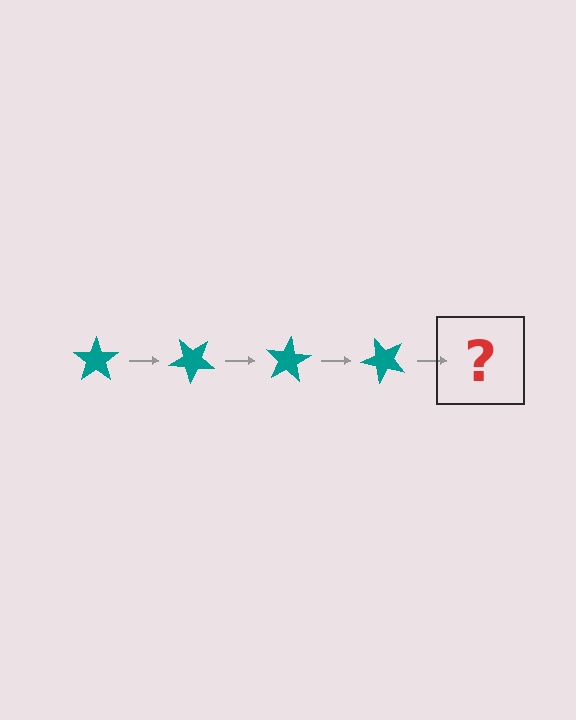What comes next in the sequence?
The next element should be a teal star rotated 160 degrees.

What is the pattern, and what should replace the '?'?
The pattern is that the star rotates 40 degrees each step. The '?' should be a teal star rotated 160 degrees.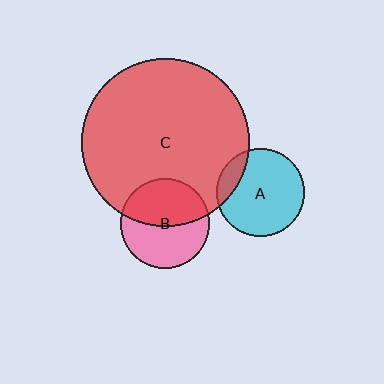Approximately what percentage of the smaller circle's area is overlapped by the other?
Approximately 15%.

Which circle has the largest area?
Circle C (red).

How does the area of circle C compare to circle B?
Approximately 3.5 times.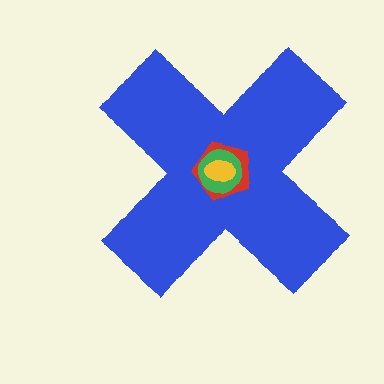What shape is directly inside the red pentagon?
The green circle.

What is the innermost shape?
The yellow ellipse.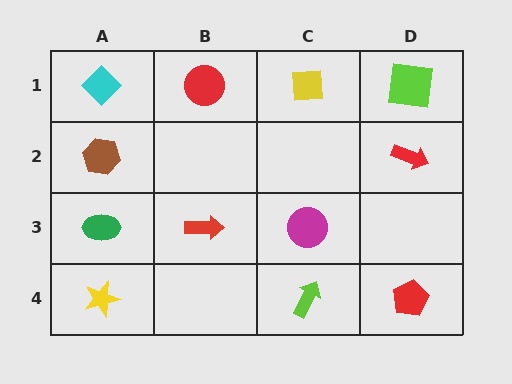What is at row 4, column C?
A lime arrow.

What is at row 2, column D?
A red arrow.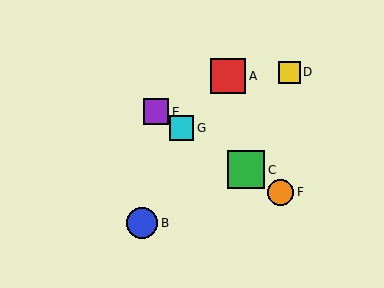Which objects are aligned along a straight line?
Objects C, E, F, G are aligned along a straight line.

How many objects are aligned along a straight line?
4 objects (C, E, F, G) are aligned along a straight line.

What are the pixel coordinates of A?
Object A is at (228, 76).